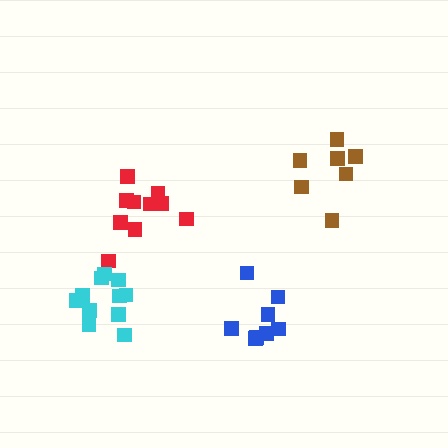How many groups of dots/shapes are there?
There are 4 groups.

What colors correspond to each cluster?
The clusters are colored: red, cyan, brown, blue.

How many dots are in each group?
Group 1: 10 dots, Group 2: 11 dots, Group 3: 7 dots, Group 4: 8 dots (36 total).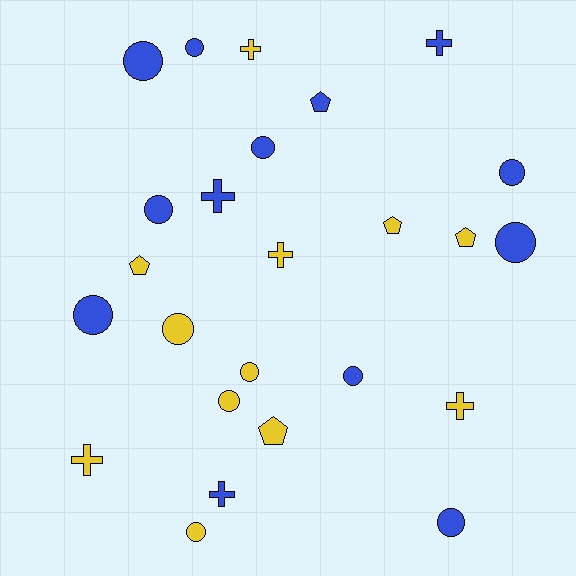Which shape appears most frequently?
Circle, with 13 objects.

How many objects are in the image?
There are 25 objects.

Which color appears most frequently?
Blue, with 13 objects.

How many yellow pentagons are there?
There are 4 yellow pentagons.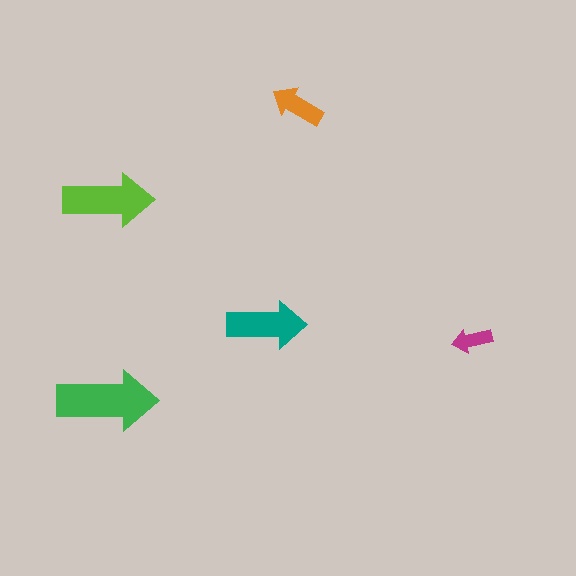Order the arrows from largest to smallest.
the green one, the lime one, the teal one, the orange one, the magenta one.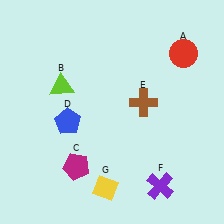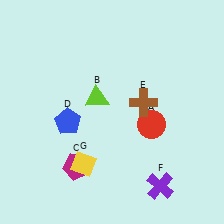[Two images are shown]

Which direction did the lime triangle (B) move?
The lime triangle (B) moved right.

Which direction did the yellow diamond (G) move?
The yellow diamond (G) moved up.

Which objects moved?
The objects that moved are: the red circle (A), the lime triangle (B), the yellow diamond (G).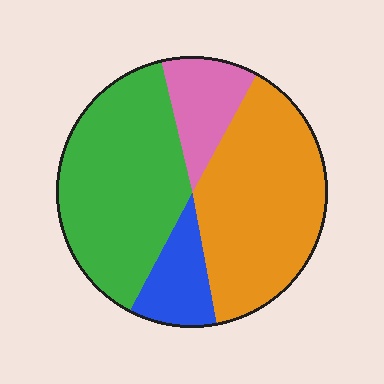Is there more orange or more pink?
Orange.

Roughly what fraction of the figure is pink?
Pink covers 12% of the figure.